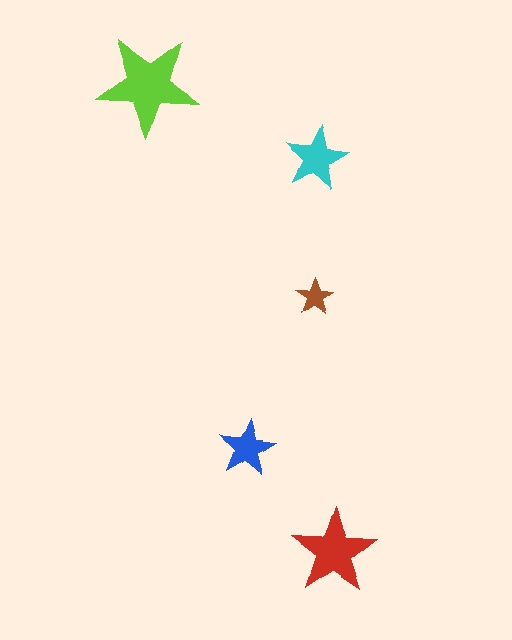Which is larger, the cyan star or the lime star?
The lime one.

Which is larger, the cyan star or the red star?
The red one.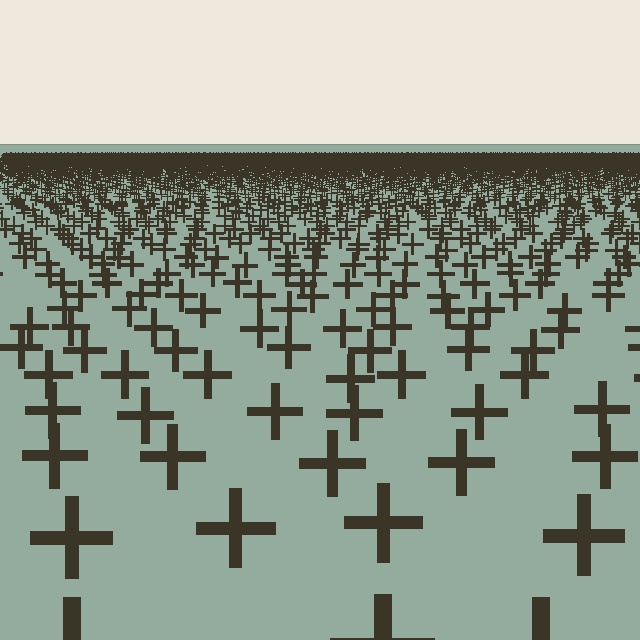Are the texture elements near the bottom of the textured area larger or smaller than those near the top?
Larger. Near the bottom, elements are closer to the viewer and appear at a bigger on-screen size.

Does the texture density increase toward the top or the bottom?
Density increases toward the top.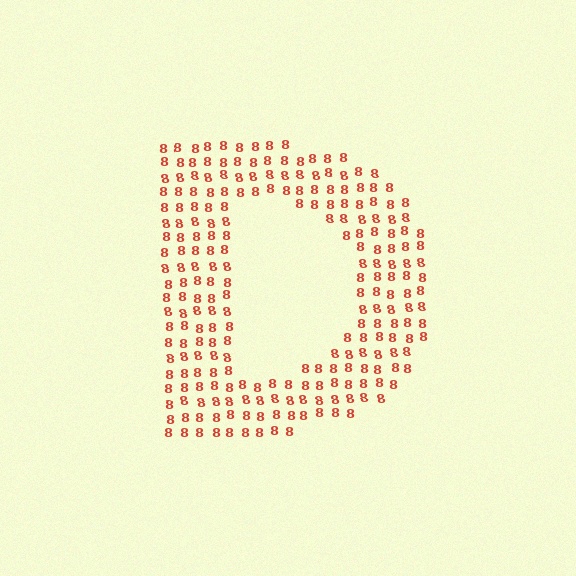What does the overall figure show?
The overall figure shows the letter D.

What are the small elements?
The small elements are digit 8's.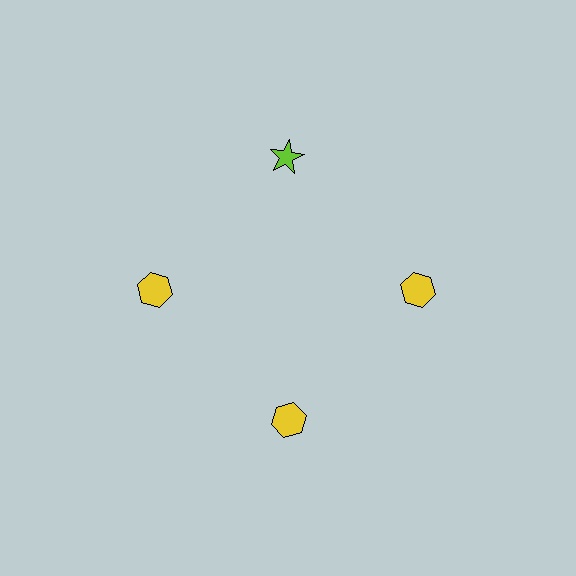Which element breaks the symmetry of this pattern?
The lime star at roughly the 12 o'clock position breaks the symmetry. All other shapes are yellow hexagons.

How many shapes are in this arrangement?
There are 4 shapes arranged in a ring pattern.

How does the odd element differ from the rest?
It differs in both color (lime instead of yellow) and shape (star instead of hexagon).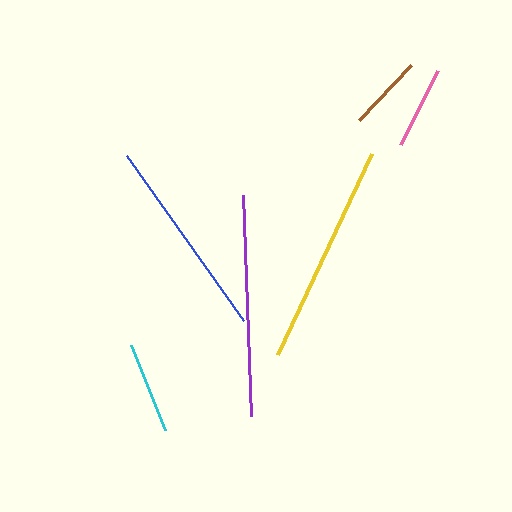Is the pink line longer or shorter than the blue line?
The blue line is longer than the pink line.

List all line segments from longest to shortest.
From longest to shortest: yellow, purple, blue, cyan, pink, brown.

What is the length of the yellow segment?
The yellow segment is approximately 222 pixels long.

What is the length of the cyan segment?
The cyan segment is approximately 92 pixels long.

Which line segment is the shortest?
The brown line is the shortest at approximately 75 pixels.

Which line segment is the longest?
The yellow line is the longest at approximately 222 pixels.